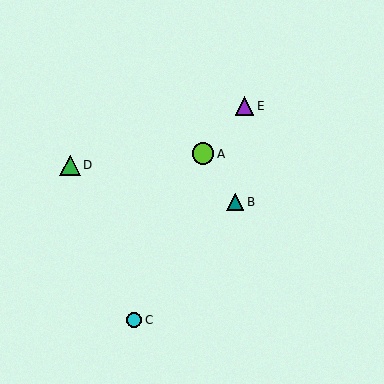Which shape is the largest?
The lime circle (labeled A) is the largest.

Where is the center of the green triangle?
The center of the green triangle is at (70, 165).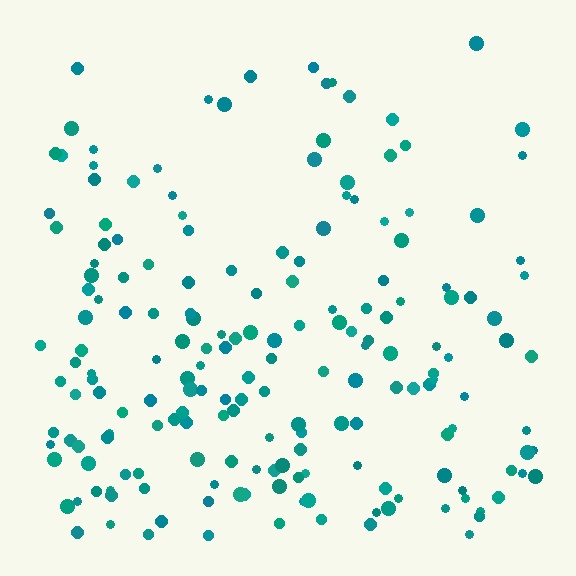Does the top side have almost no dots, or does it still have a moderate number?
Still a moderate number, just noticeably fewer than the bottom.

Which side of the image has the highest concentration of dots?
The bottom.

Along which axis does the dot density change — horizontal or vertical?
Vertical.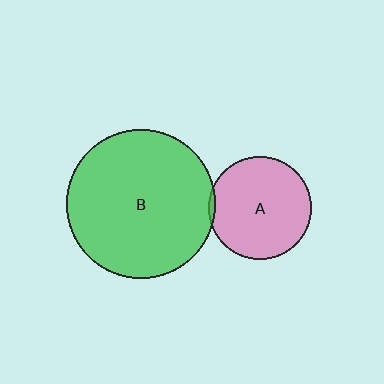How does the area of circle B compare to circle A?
Approximately 2.1 times.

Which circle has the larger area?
Circle B (green).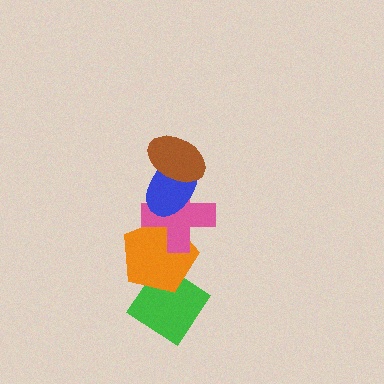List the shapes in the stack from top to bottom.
From top to bottom: the brown ellipse, the blue ellipse, the pink cross, the orange pentagon, the green diamond.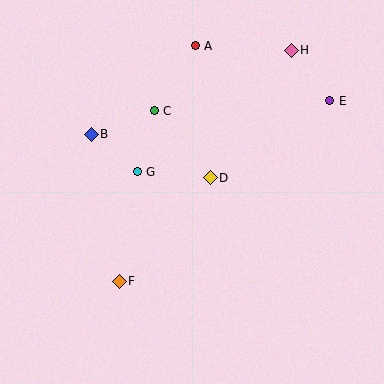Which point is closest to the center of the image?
Point D at (210, 178) is closest to the center.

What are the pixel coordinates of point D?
Point D is at (210, 178).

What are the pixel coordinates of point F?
Point F is at (119, 281).